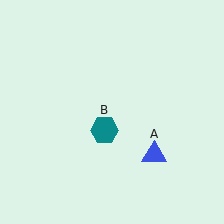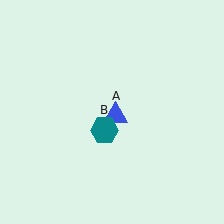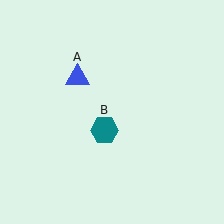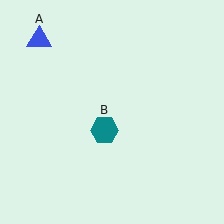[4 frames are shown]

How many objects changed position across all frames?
1 object changed position: blue triangle (object A).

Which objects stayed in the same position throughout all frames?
Teal hexagon (object B) remained stationary.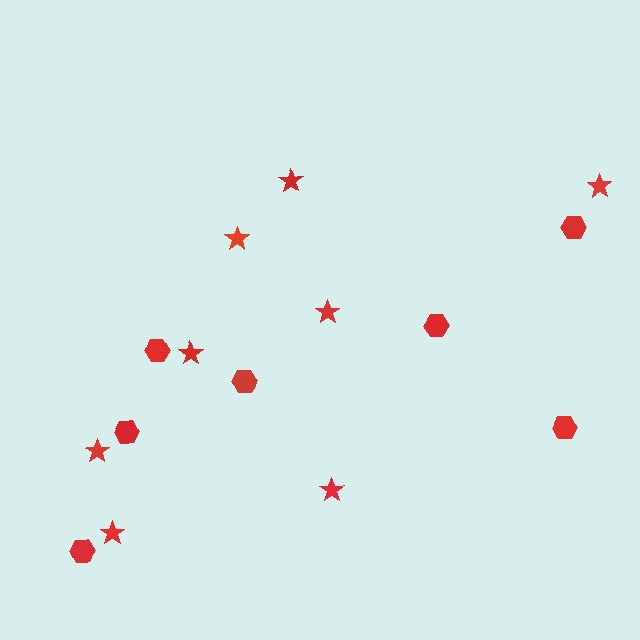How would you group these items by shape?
There are 2 groups: one group of hexagons (7) and one group of stars (8).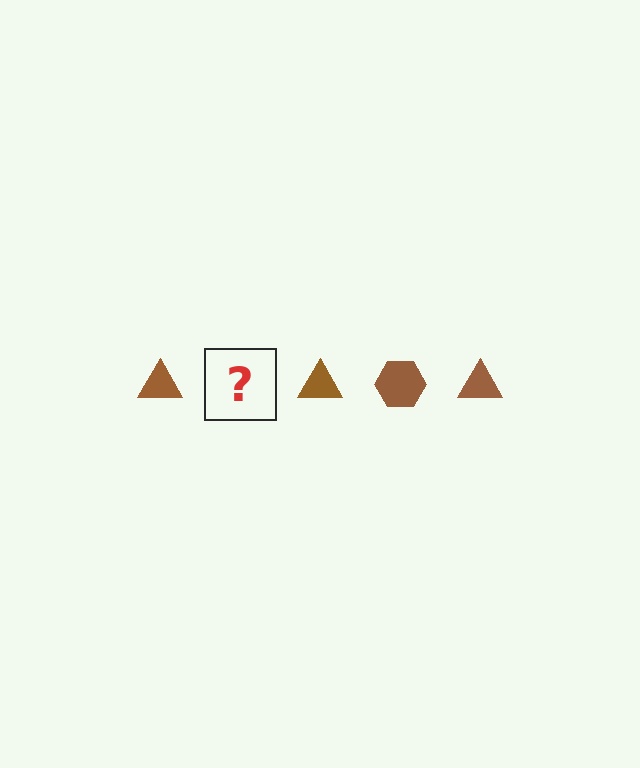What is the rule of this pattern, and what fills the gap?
The rule is that the pattern cycles through triangle, hexagon shapes in brown. The gap should be filled with a brown hexagon.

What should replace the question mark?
The question mark should be replaced with a brown hexagon.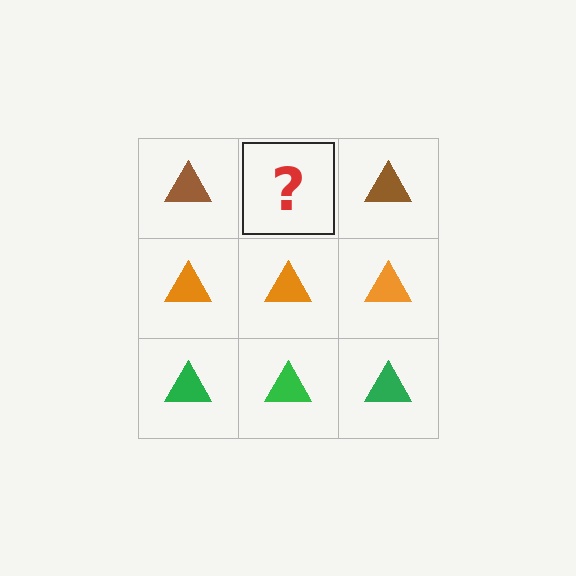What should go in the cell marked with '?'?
The missing cell should contain a brown triangle.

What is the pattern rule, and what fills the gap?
The rule is that each row has a consistent color. The gap should be filled with a brown triangle.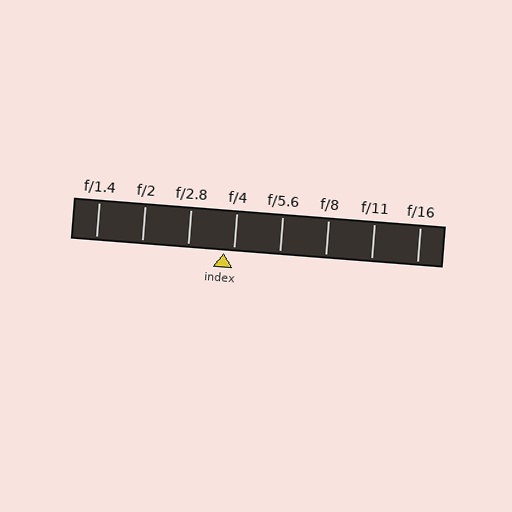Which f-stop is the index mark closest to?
The index mark is closest to f/4.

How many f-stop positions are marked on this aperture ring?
There are 8 f-stop positions marked.